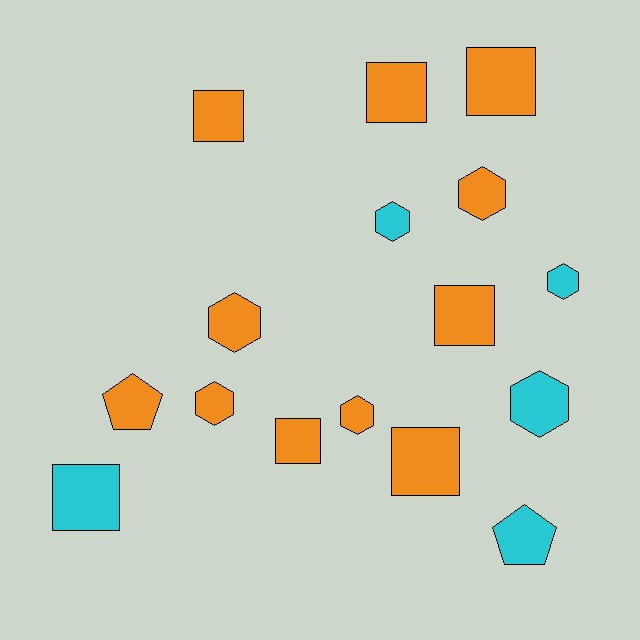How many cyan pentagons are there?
There is 1 cyan pentagon.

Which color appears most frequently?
Orange, with 11 objects.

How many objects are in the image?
There are 16 objects.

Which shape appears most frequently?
Square, with 7 objects.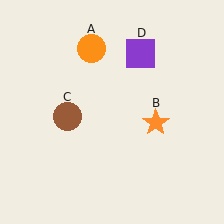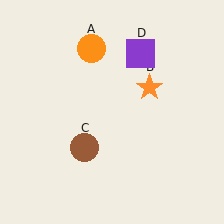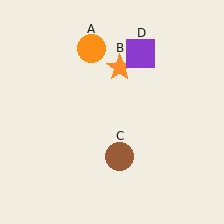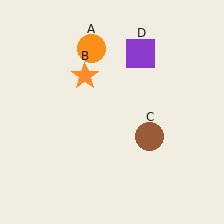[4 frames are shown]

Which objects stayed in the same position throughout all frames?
Orange circle (object A) and purple square (object D) remained stationary.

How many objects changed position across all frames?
2 objects changed position: orange star (object B), brown circle (object C).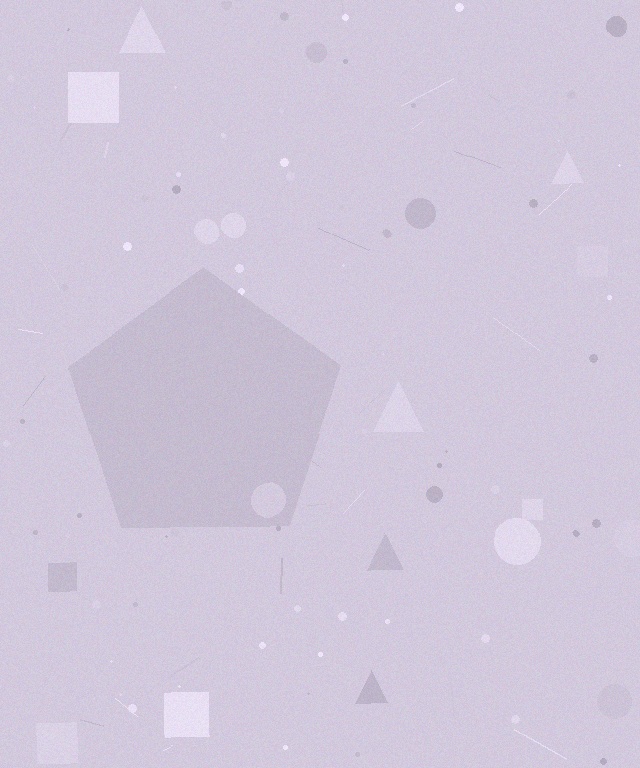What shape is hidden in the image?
A pentagon is hidden in the image.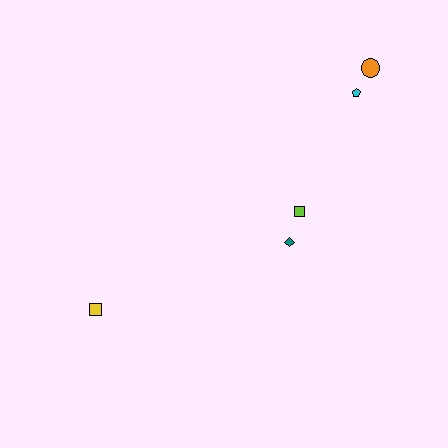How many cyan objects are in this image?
There is 1 cyan object.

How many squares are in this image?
There are 2 squares.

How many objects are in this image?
There are 5 objects.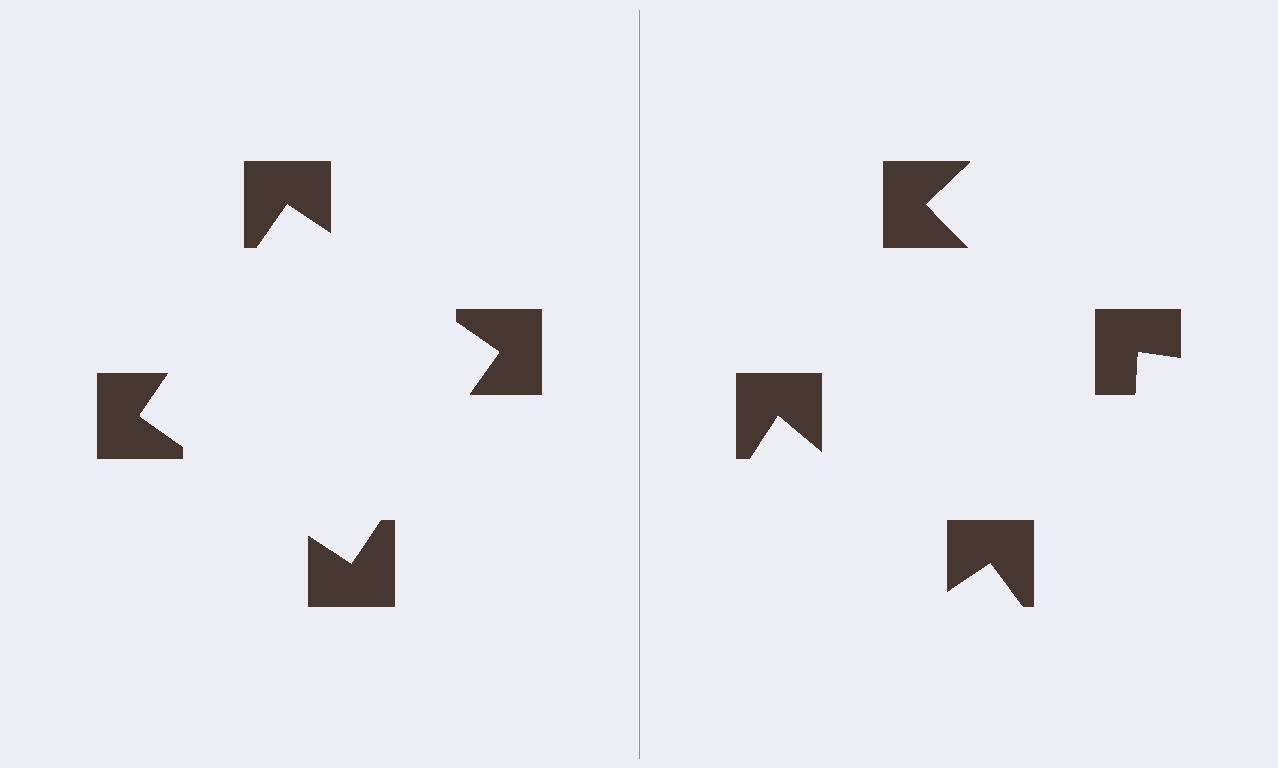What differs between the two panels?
The notched squares are positioned identically on both sides; only the wedge orientations differ. On the left they align to a square; on the right they are misaligned.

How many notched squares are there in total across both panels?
8 — 4 on each side.